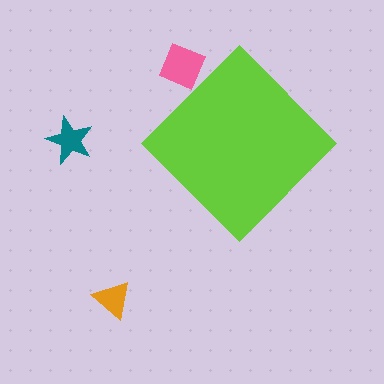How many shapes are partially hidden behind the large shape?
1 shape is partially hidden.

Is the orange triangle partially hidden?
No, the orange triangle is fully visible.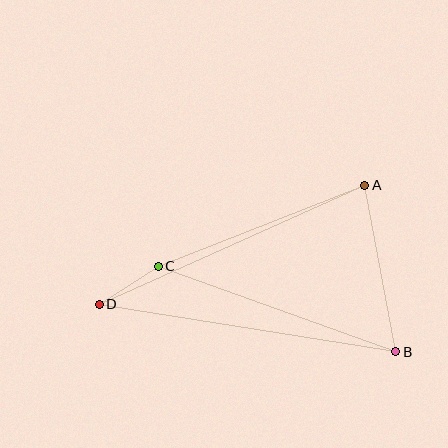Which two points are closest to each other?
Points C and D are closest to each other.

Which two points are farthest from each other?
Points B and D are farthest from each other.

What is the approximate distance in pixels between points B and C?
The distance between B and C is approximately 252 pixels.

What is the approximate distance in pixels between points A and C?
The distance between A and C is approximately 222 pixels.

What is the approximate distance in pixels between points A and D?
The distance between A and D is approximately 291 pixels.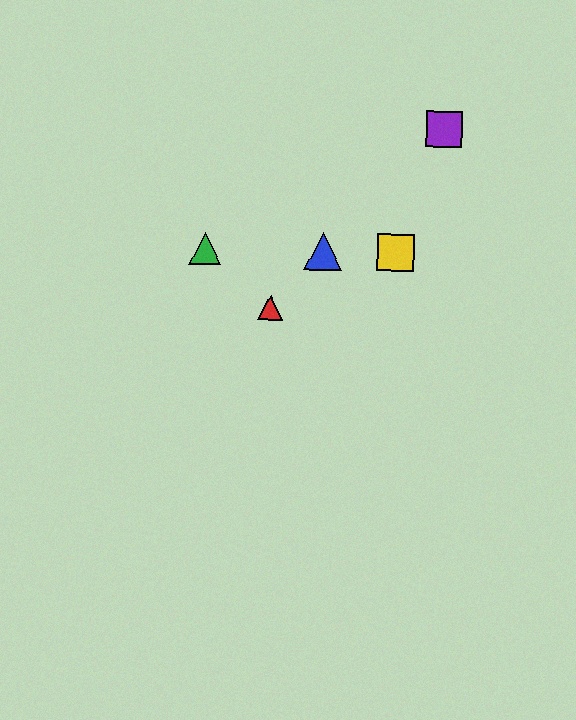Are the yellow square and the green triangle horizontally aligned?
Yes, both are at y≈253.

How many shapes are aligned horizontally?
3 shapes (the blue triangle, the green triangle, the yellow square) are aligned horizontally.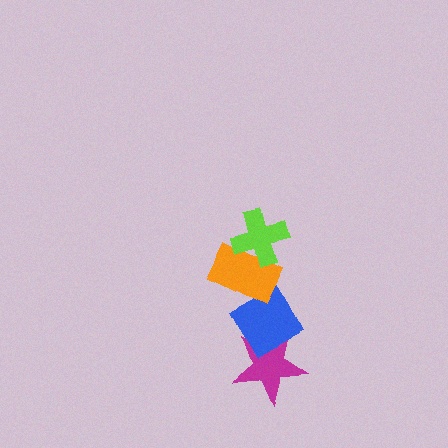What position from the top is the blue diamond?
The blue diamond is 3rd from the top.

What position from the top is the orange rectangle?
The orange rectangle is 2nd from the top.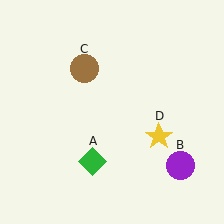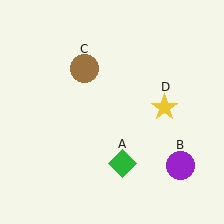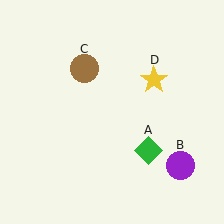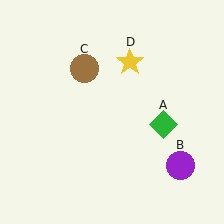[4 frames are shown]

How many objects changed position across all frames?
2 objects changed position: green diamond (object A), yellow star (object D).